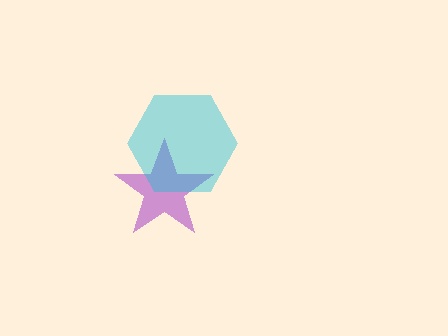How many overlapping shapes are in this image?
There are 2 overlapping shapes in the image.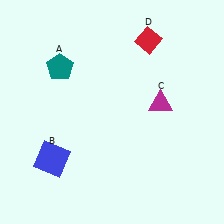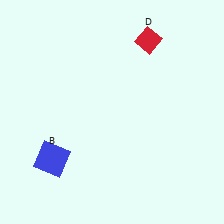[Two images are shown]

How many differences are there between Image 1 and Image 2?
There are 2 differences between the two images.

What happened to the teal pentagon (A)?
The teal pentagon (A) was removed in Image 2. It was in the top-left area of Image 1.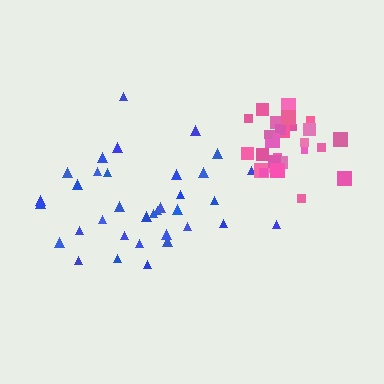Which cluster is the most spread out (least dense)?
Blue.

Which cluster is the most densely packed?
Pink.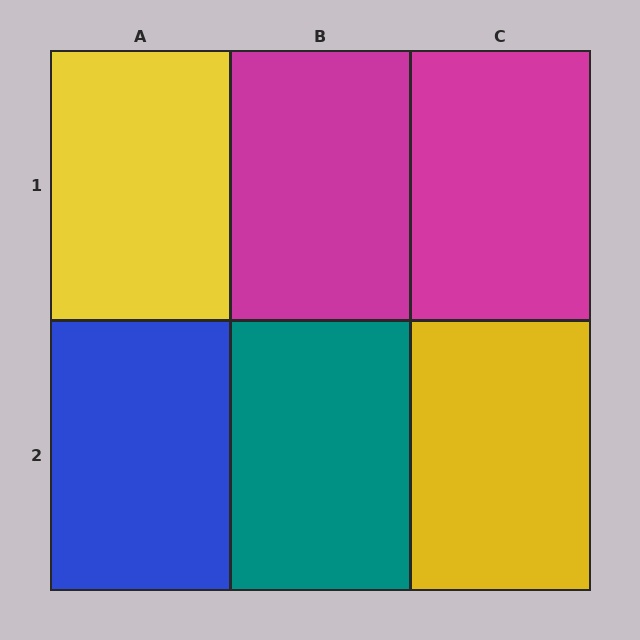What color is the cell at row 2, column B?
Teal.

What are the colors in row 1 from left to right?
Yellow, magenta, magenta.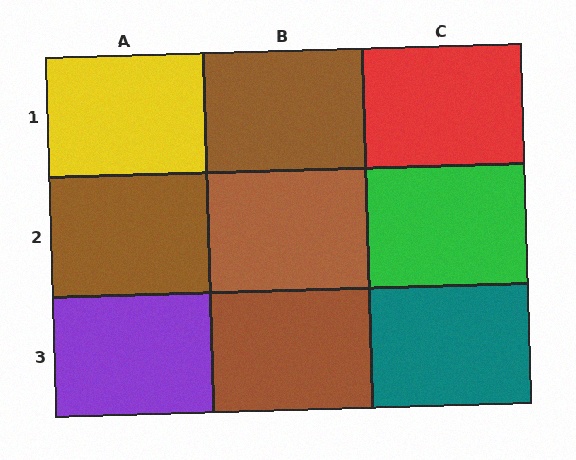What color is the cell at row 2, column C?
Green.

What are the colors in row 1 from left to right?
Yellow, brown, red.